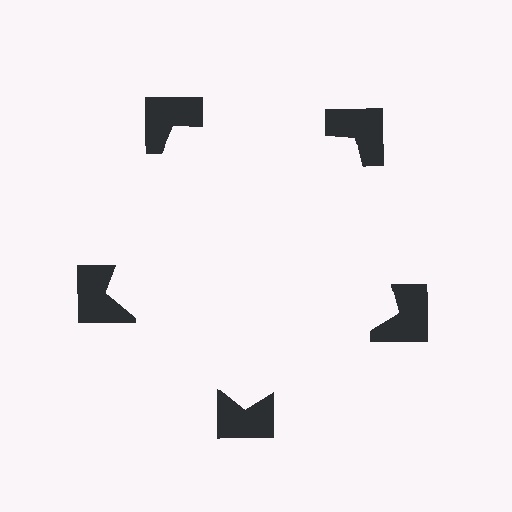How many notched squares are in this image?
There are 5 — one at each vertex of the illusory pentagon.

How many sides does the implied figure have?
5 sides.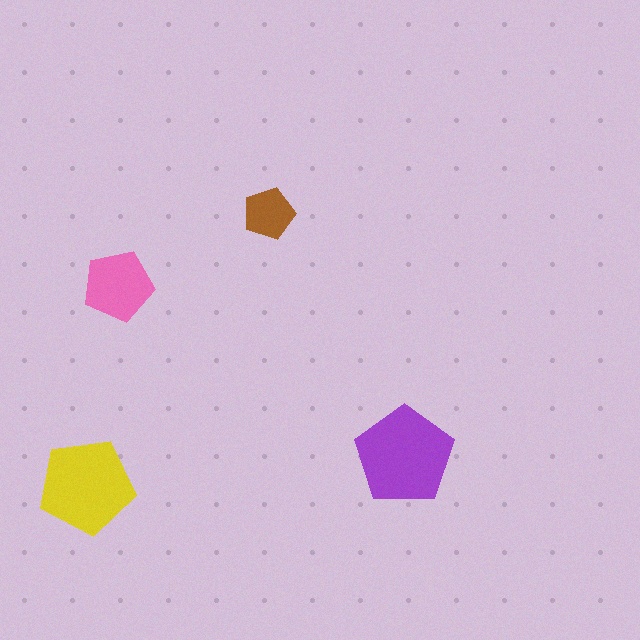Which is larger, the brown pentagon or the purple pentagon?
The purple one.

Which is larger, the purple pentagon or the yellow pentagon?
The purple one.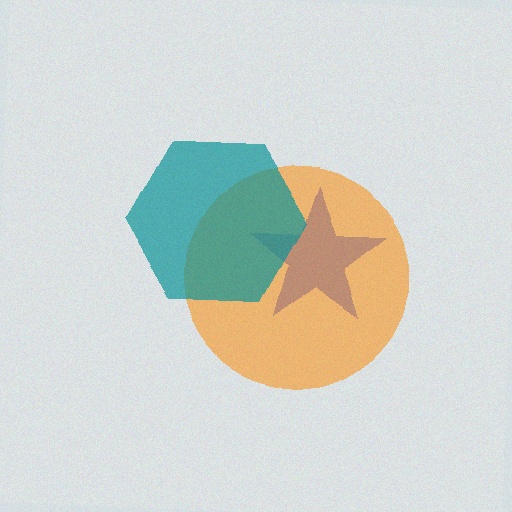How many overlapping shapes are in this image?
There are 3 overlapping shapes in the image.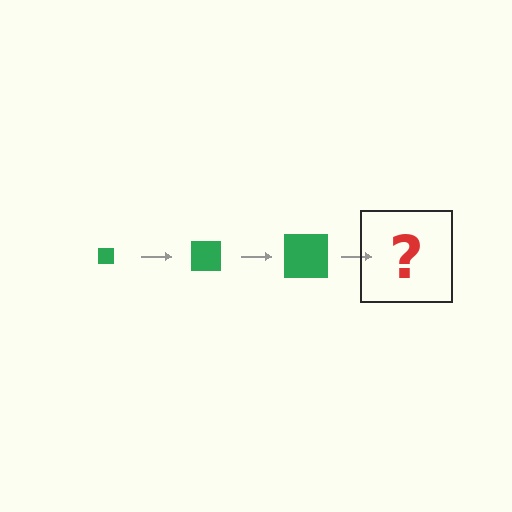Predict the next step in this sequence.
The next step is a green square, larger than the previous one.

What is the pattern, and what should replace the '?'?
The pattern is that the square gets progressively larger each step. The '?' should be a green square, larger than the previous one.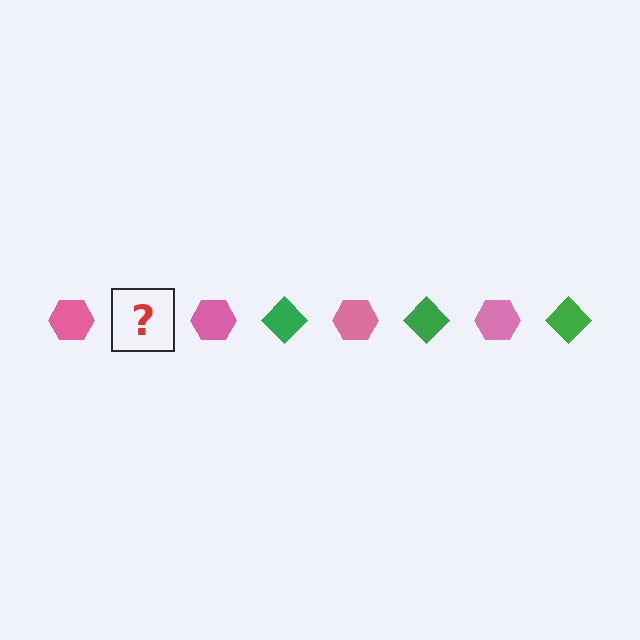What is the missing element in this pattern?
The missing element is a green diamond.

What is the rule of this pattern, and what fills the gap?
The rule is that the pattern alternates between pink hexagon and green diamond. The gap should be filled with a green diamond.